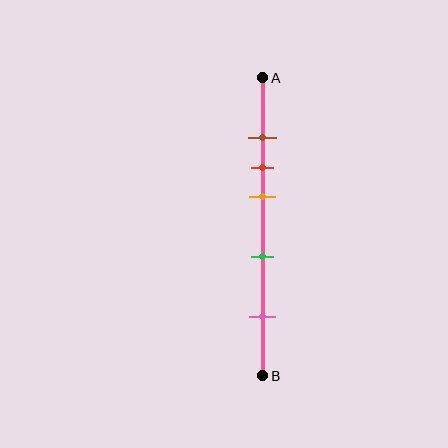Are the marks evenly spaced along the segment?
No, the marks are not evenly spaced.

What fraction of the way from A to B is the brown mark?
The brown mark is approximately 20% (0.2) of the way from A to B.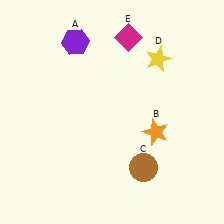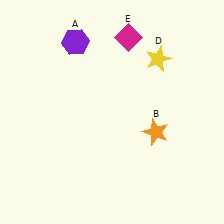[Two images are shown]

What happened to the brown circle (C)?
The brown circle (C) was removed in Image 2. It was in the bottom-right area of Image 1.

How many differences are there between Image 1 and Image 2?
There is 1 difference between the two images.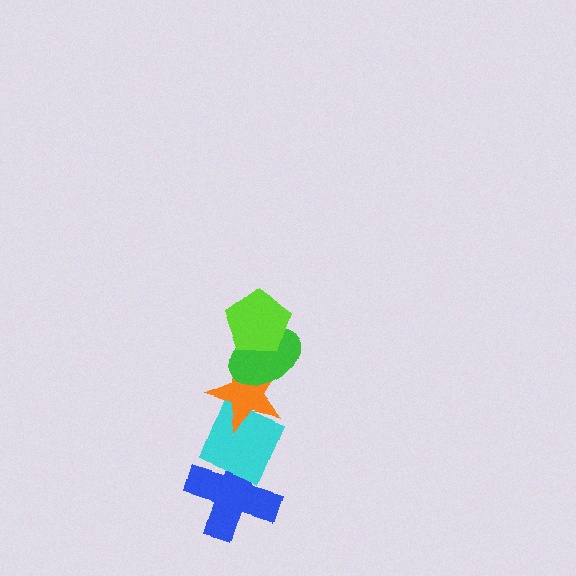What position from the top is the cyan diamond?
The cyan diamond is 4th from the top.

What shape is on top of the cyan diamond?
The orange star is on top of the cyan diamond.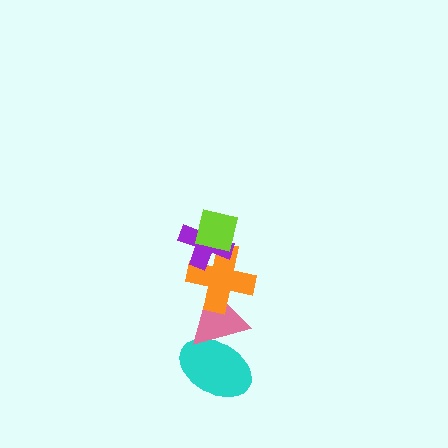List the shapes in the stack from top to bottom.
From top to bottom: the lime square, the purple cross, the orange cross, the pink triangle, the cyan ellipse.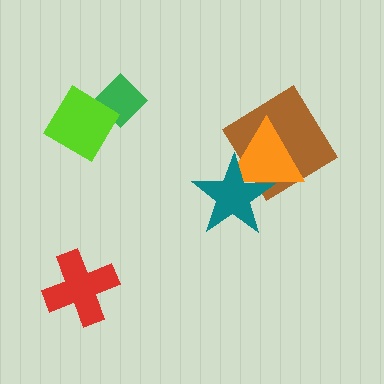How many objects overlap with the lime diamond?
1 object overlaps with the lime diamond.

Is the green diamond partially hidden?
Yes, it is partially covered by another shape.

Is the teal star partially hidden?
No, no other shape covers it.